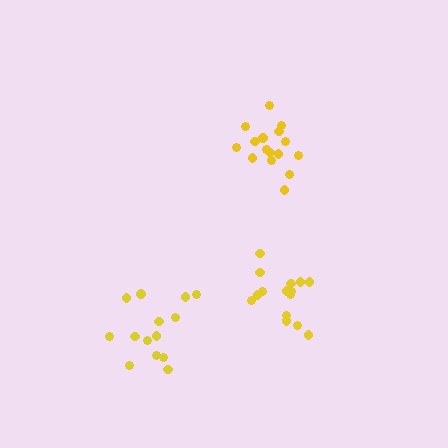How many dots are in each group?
Group 1: 14 dots, Group 2: 15 dots, Group 3: 16 dots (45 total).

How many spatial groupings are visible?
There are 3 spatial groupings.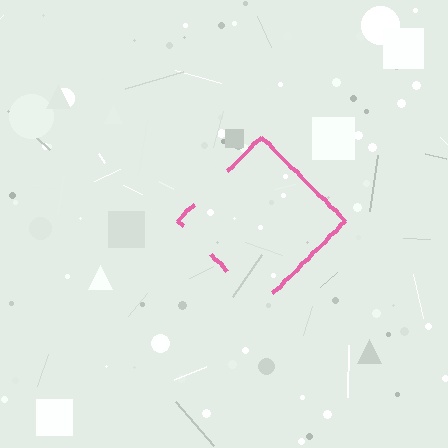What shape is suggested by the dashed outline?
The dashed outline suggests a diamond.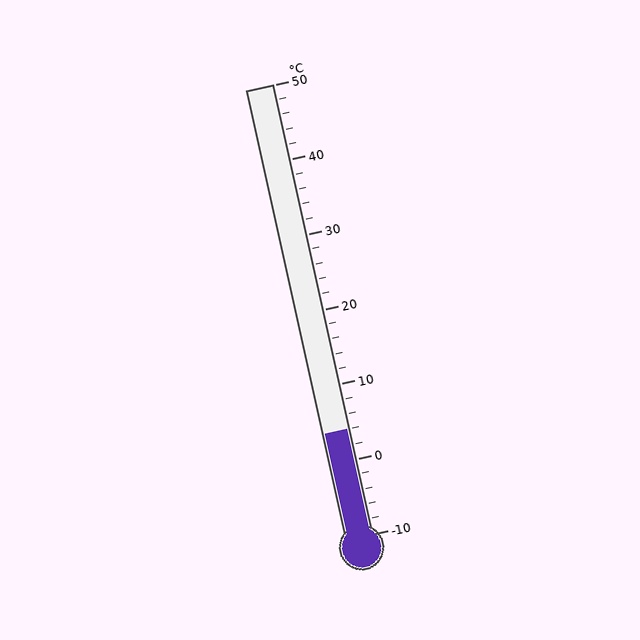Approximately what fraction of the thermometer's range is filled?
The thermometer is filled to approximately 25% of its range.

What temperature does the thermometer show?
The thermometer shows approximately 4°C.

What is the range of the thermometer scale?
The thermometer scale ranges from -10°C to 50°C.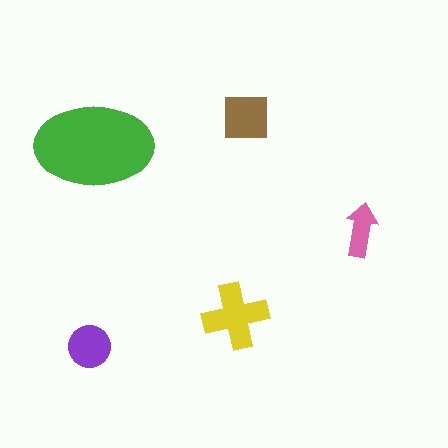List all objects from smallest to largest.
The pink arrow, the purple circle, the brown square, the yellow cross, the green ellipse.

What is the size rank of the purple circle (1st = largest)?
4th.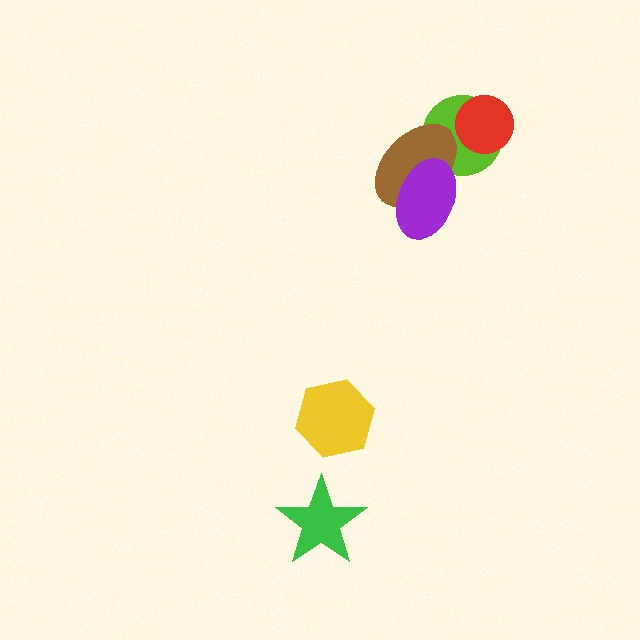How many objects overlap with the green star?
0 objects overlap with the green star.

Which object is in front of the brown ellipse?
The purple ellipse is in front of the brown ellipse.